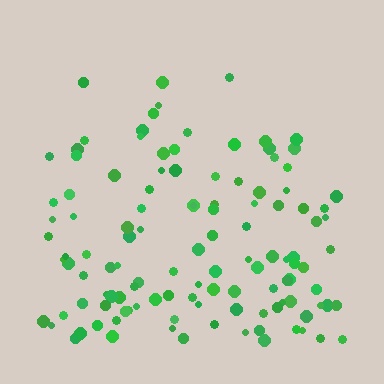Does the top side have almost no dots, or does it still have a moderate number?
Still a moderate number, just noticeably fewer than the bottom.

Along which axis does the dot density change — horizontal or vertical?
Vertical.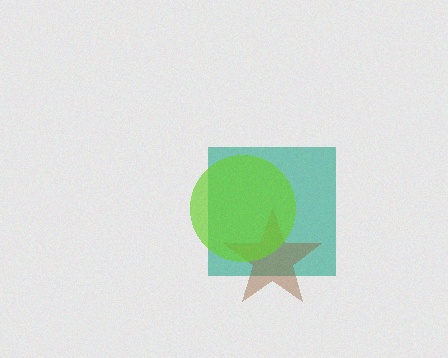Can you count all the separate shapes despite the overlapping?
Yes, there are 3 separate shapes.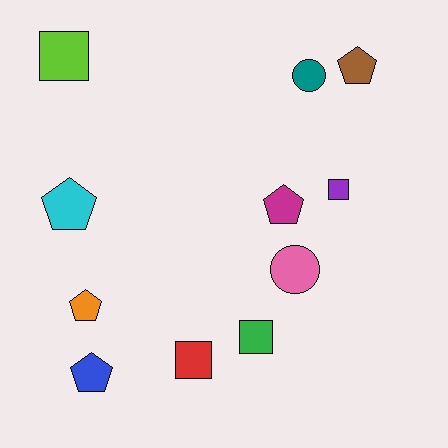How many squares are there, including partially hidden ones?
There are 4 squares.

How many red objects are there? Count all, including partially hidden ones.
There is 1 red object.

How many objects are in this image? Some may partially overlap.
There are 11 objects.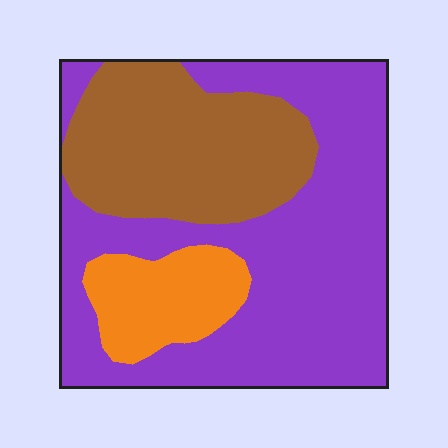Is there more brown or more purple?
Purple.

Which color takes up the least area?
Orange, at roughly 15%.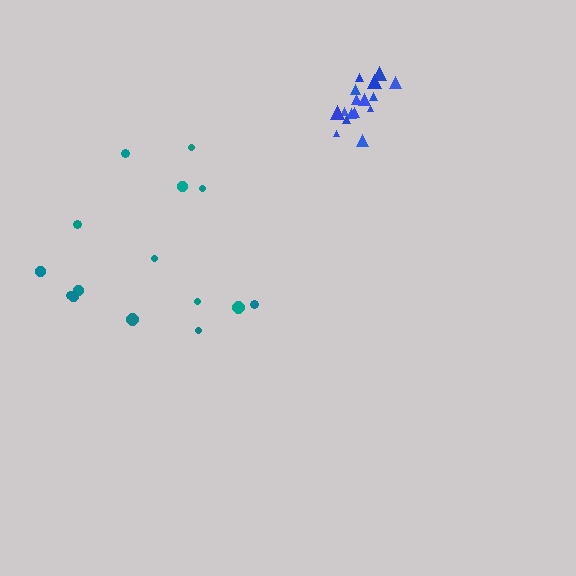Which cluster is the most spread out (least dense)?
Teal.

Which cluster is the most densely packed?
Blue.